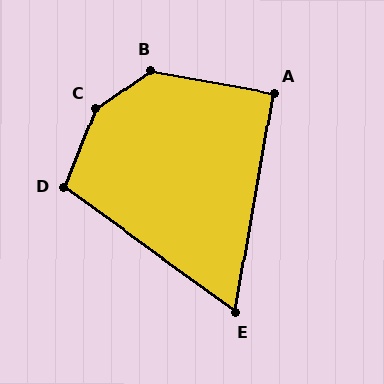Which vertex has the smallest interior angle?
E, at approximately 64 degrees.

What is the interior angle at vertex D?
Approximately 105 degrees (obtuse).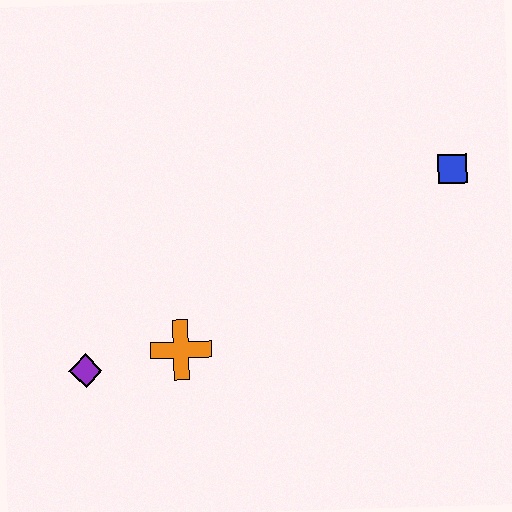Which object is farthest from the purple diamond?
The blue square is farthest from the purple diamond.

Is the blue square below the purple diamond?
No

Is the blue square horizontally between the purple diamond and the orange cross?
No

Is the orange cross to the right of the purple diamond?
Yes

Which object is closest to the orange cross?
The purple diamond is closest to the orange cross.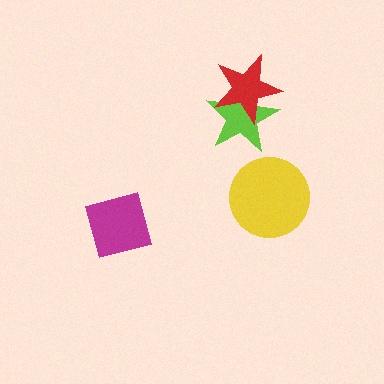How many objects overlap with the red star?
1 object overlaps with the red star.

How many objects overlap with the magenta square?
0 objects overlap with the magenta square.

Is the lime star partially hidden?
Yes, it is partially covered by another shape.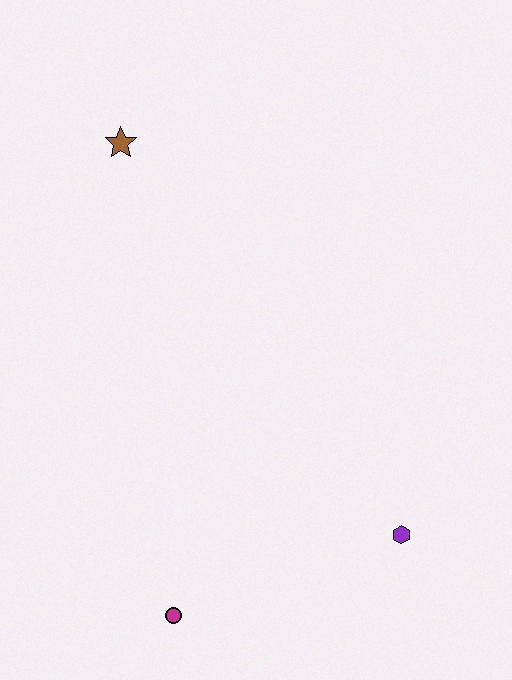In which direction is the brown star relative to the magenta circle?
The brown star is above the magenta circle.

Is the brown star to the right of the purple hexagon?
No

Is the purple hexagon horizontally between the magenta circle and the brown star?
No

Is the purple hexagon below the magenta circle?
No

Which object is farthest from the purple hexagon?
The brown star is farthest from the purple hexagon.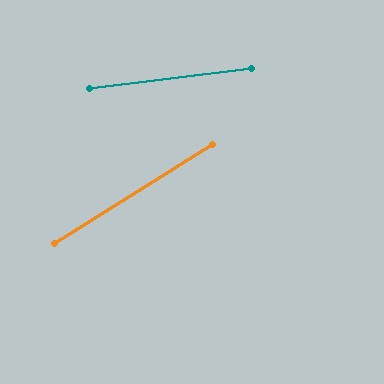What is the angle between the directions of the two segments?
Approximately 25 degrees.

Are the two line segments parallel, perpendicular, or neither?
Neither parallel nor perpendicular — they differ by about 25°.